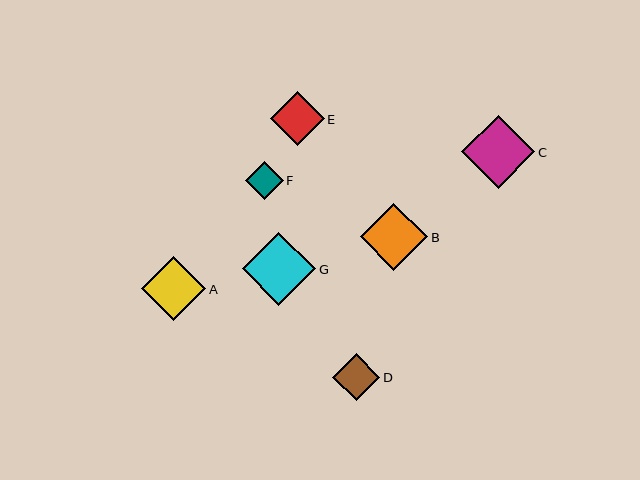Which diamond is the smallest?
Diamond F is the smallest with a size of approximately 37 pixels.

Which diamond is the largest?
Diamond G is the largest with a size of approximately 74 pixels.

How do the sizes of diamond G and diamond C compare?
Diamond G and diamond C are approximately the same size.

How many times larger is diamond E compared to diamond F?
Diamond E is approximately 1.4 times the size of diamond F.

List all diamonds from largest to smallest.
From largest to smallest: G, C, B, A, E, D, F.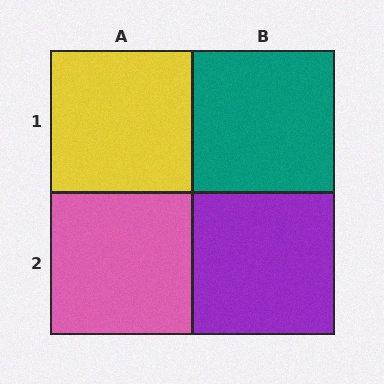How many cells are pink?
1 cell is pink.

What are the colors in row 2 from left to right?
Pink, purple.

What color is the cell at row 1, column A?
Yellow.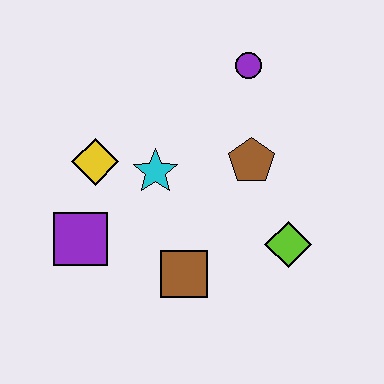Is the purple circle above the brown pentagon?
Yes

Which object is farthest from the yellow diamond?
The lime diamond is farthest from the yellow diamond.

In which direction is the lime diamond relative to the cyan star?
The lime diamond is to the right of the cyan star.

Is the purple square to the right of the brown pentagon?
No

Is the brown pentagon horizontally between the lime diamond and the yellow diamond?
Yes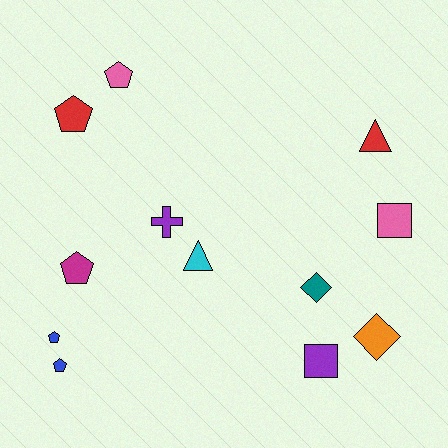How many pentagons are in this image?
There are 5 pentagons.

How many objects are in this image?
There are 12 objects.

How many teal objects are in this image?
There is 1 teal object.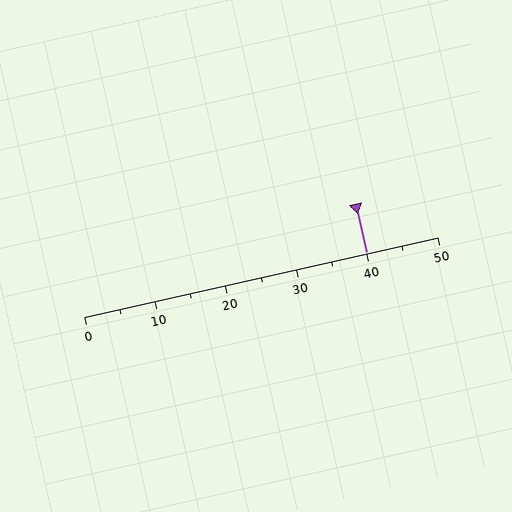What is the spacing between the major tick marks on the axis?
The major ticks are spaced 10 apart.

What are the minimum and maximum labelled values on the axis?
The axis runs from 0 to 50.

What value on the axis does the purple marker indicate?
The marker indicates approximately 40.